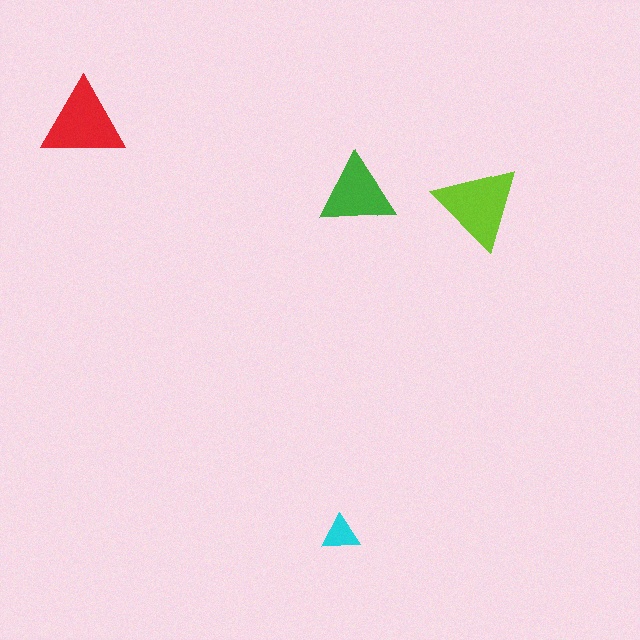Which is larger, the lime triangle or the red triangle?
The lime one.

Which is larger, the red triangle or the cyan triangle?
The red one.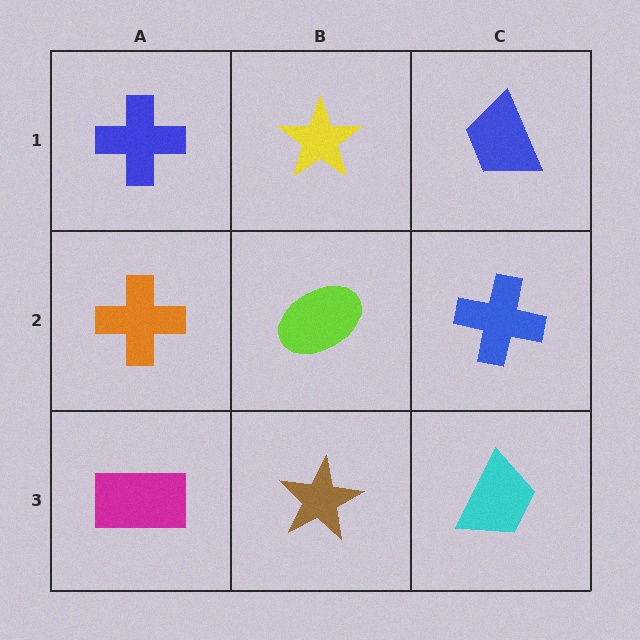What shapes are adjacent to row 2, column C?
A blue trapezoid (row 1, column C), a cyan trapezoid (row 3, column C), a lime ellipse (row 2, column B).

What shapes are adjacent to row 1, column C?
A blue cross (row 2, column C), a yellow star (row 1, column B).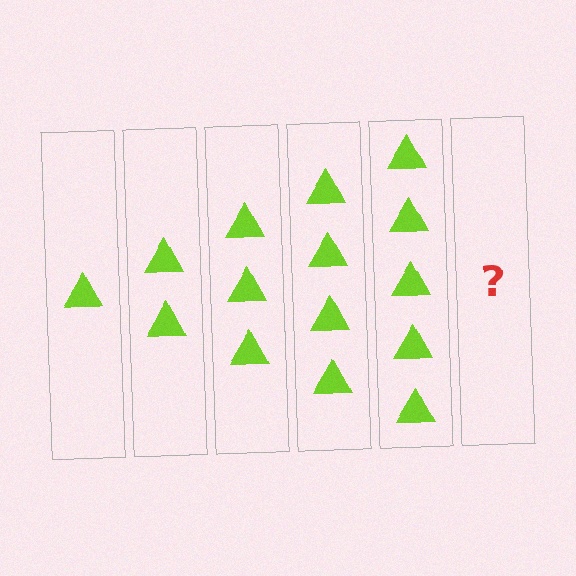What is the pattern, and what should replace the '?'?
The pattern is that each step adds one more triangle. The '?' should be 6 triangles.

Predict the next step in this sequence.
The next step is 6 triangles.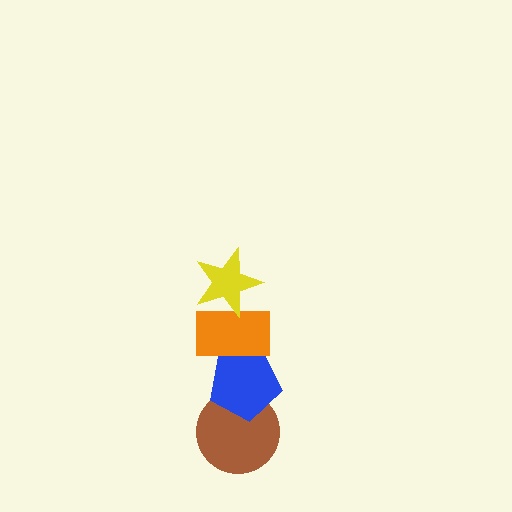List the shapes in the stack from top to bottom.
From top to bottom: the yellow star, the orange rectangle, the blue pentagon, the brown circle.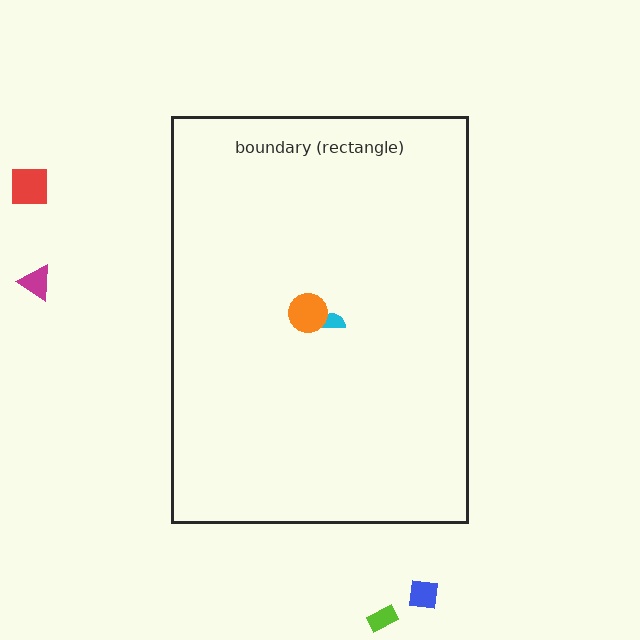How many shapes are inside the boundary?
2 inside, 4 outside.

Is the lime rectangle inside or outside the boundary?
Outside.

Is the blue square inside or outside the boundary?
Outside.